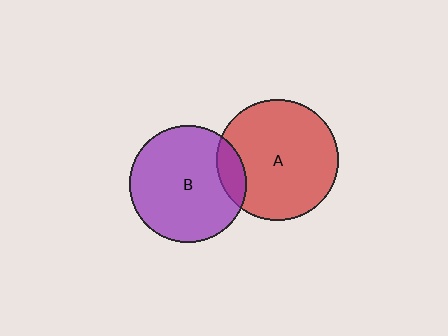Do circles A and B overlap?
Yes.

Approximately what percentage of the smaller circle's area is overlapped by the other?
Approximately 15%.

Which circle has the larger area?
Circle A (red).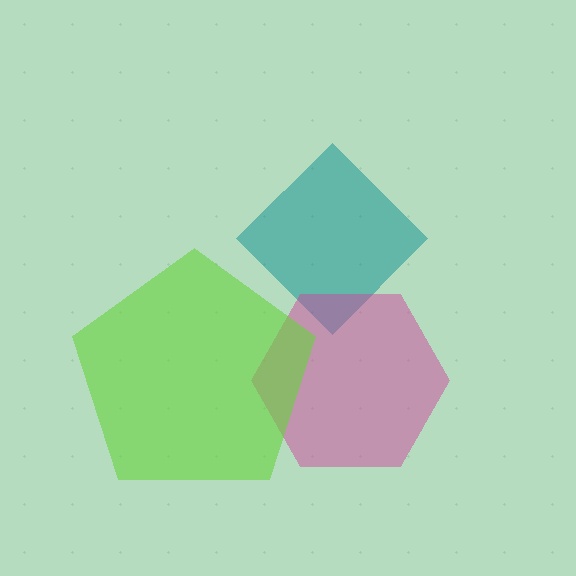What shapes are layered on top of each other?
The layered shapes are: a teal diamond, a magenta hexagon, a lime pentagon.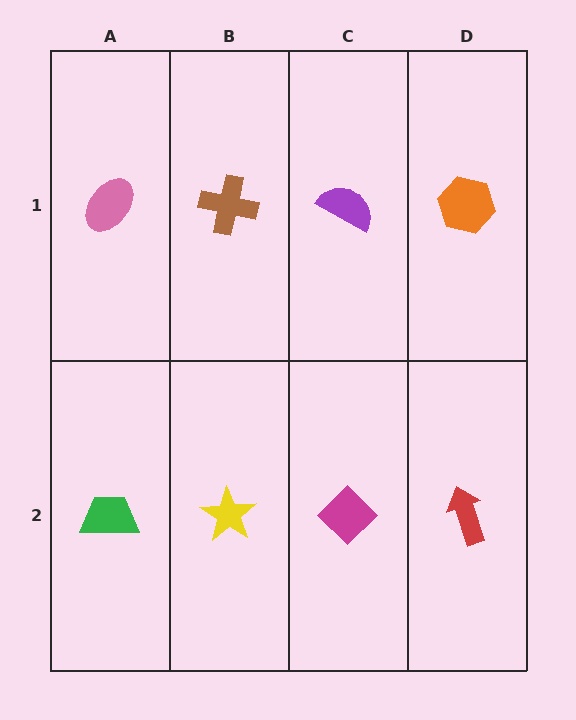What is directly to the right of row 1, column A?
A brown cross.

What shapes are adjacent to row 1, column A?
A green trapezoid (row 2, column A), a brown cross (row 1, column B).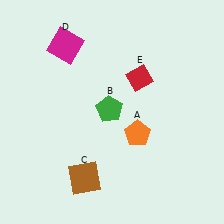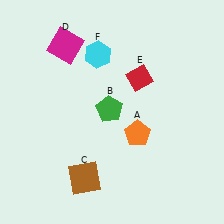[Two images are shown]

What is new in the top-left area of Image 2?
A cyan hexagon (F) was added in the top-left area of Image 2.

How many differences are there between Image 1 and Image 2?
There is 1 difference between the two images.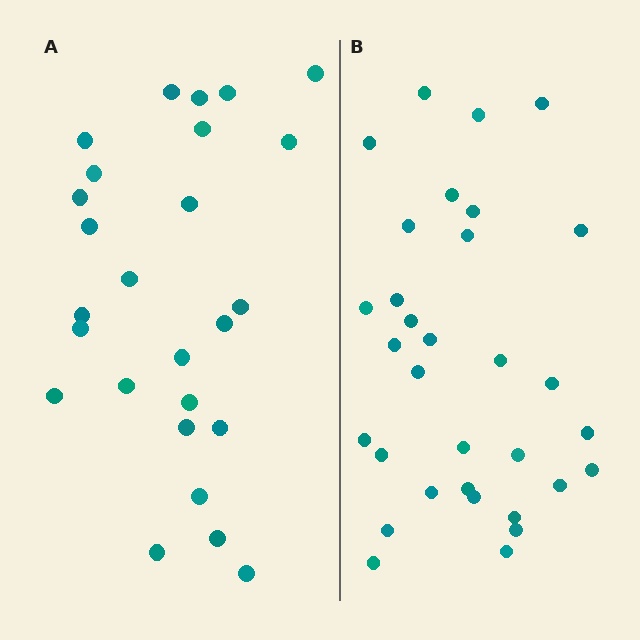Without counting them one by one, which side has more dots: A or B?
Region B (the right region) has more dots.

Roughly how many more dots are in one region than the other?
Region B has about 6 more dots than region A.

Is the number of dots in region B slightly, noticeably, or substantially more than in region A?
Region B has only slightly more — the two regions are fairly close. The ratio is roughly 1.2 to 1.